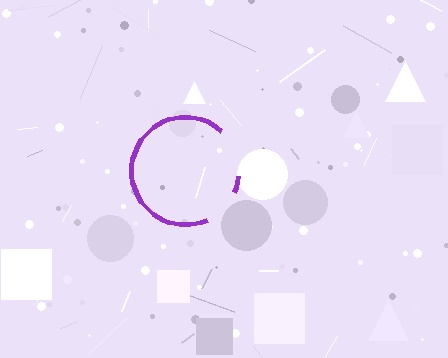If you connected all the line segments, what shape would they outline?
They would outline a circle.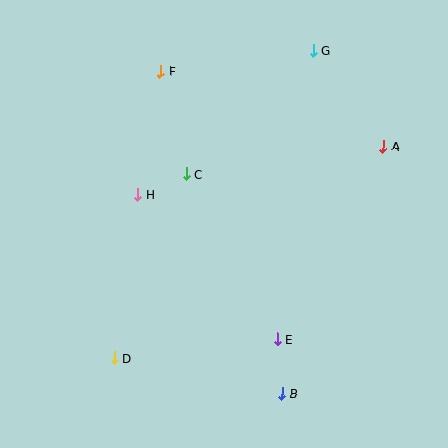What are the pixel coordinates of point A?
Point A is at (383, 146).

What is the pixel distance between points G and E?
The distance between G and E is 291 pixels.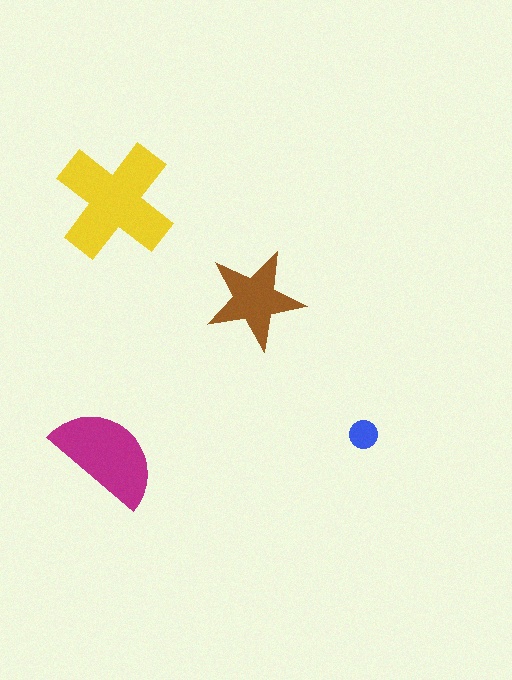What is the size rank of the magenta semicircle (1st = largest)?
2nd.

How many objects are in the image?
There are 4 objects in the image.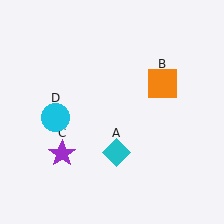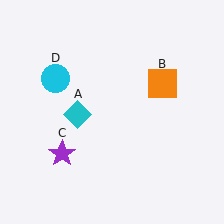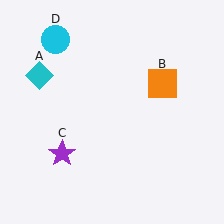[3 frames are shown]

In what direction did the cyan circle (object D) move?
The cyan circle (object D) moved up.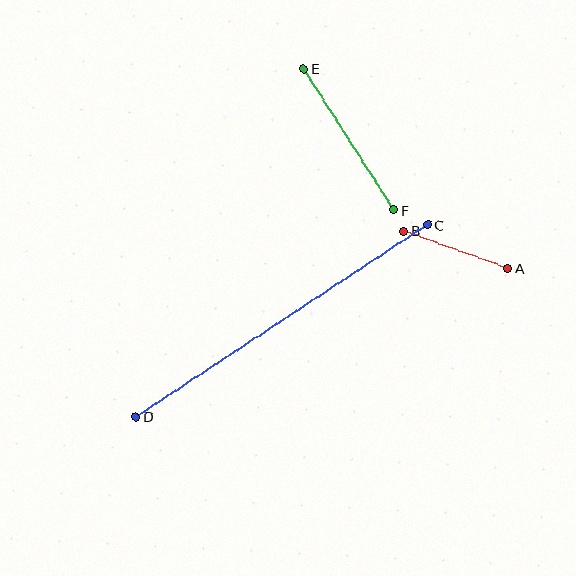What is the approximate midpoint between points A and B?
The midpoint is at approximately (456, 250) pixels.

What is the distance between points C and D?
The distance is approximately 349 pixels.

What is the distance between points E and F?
The distance is approximately 168 pixels.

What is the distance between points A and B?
The distance is approximately 111 pixels.